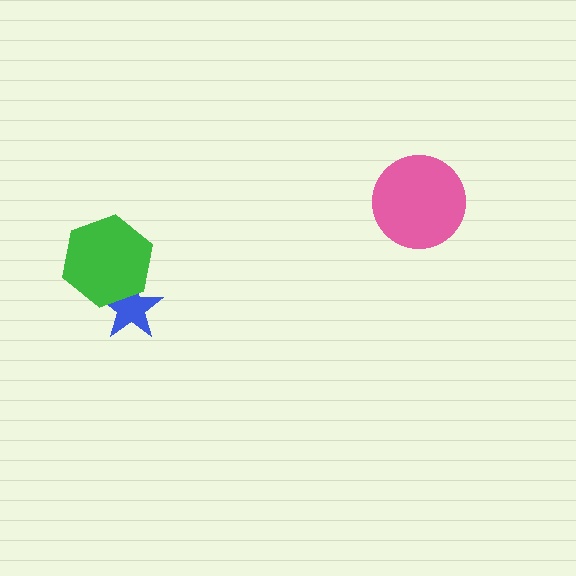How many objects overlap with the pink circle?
0 objects overlap with the pink circle.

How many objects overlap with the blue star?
1 object overlaps with the blue star.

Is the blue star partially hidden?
Yes, it is partially covered by another shape.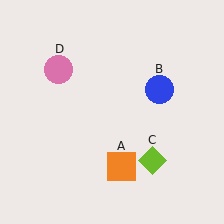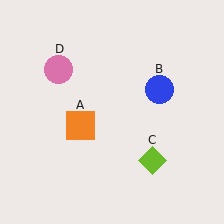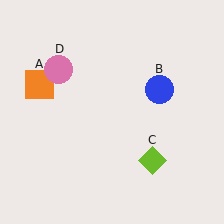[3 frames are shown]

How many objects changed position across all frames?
1 object changed position: orange square (object A).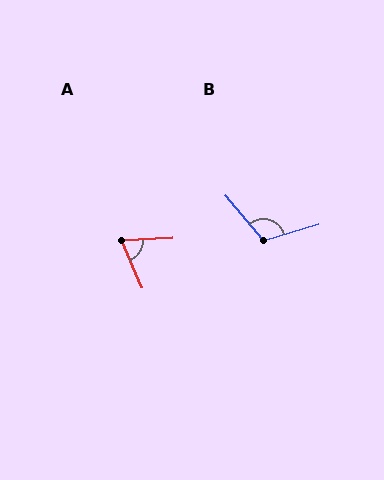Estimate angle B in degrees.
Approximately 114 degrees.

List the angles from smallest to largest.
A (69°), B (114°).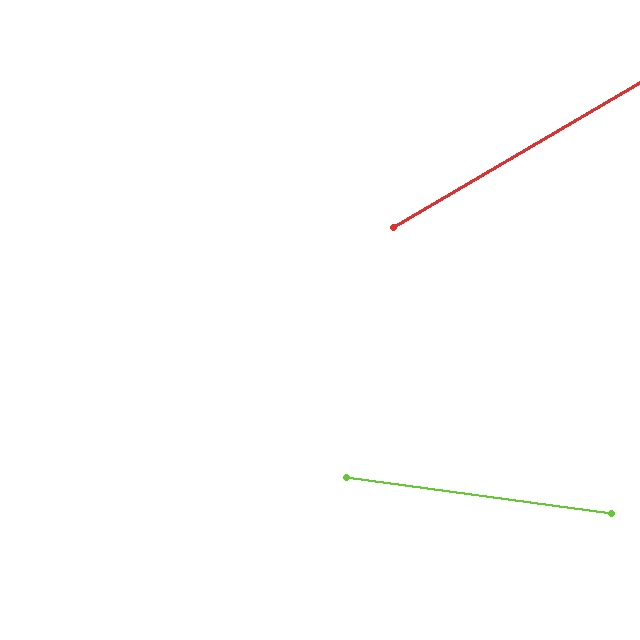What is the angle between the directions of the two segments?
Approximately 38 degrees.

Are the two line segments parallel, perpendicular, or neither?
Neither parallel nor perpendicular — they differ by about 38°.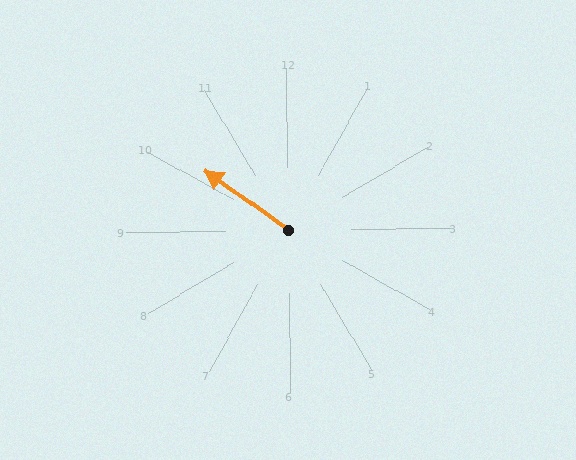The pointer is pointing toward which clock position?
Roughly 10 o'clock.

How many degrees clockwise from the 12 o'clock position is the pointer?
Approximately 307 degrees.